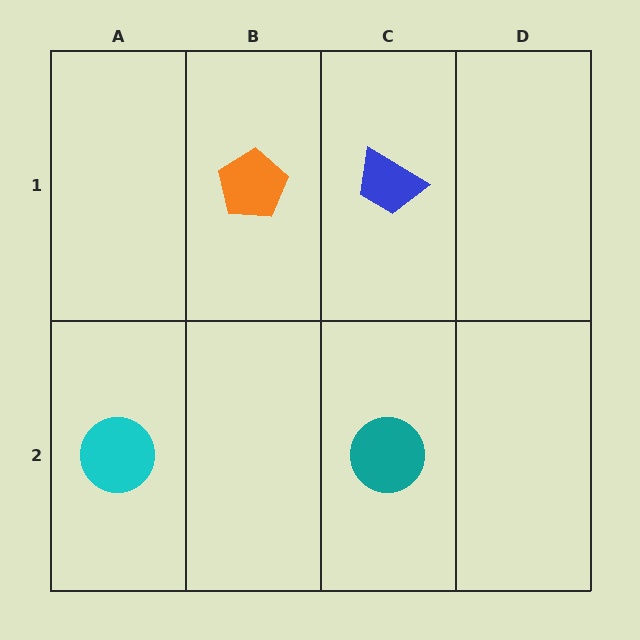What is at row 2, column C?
A teal circle.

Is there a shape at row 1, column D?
No, that cell is empty.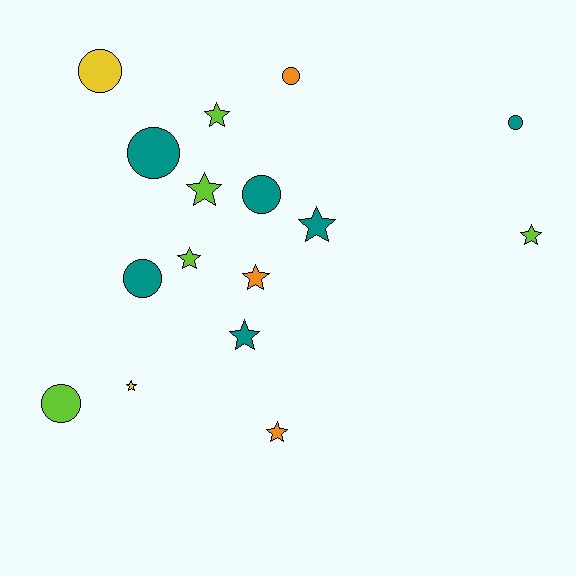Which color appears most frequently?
Teal, with 6 objects.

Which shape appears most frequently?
Star, with 9 objects.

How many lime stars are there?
There are 4 lime stars.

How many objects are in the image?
There are 16 objects.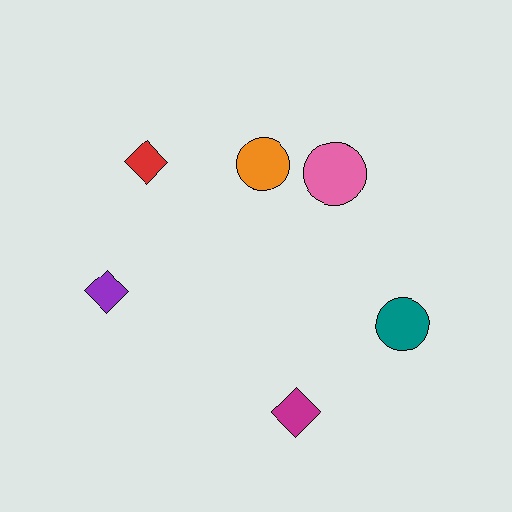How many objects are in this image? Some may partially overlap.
There are 6 objects.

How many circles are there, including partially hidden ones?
There are 3 circles.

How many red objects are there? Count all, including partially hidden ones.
There is 1 red object.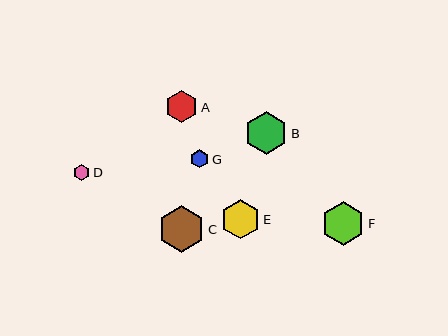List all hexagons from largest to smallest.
From largest to smallest: C, F, B, E, A, G, D.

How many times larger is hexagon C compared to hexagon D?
Hexagon C is approximately 2.9 times the size of hexagon D.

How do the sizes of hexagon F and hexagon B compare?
Hexagon F and hexagon B are approximately the same size.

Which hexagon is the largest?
Hexagon C is the largest with a size of approximately 47 pixels.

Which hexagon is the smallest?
Hexagon D is the smallest with a size of approximately 16 pixels.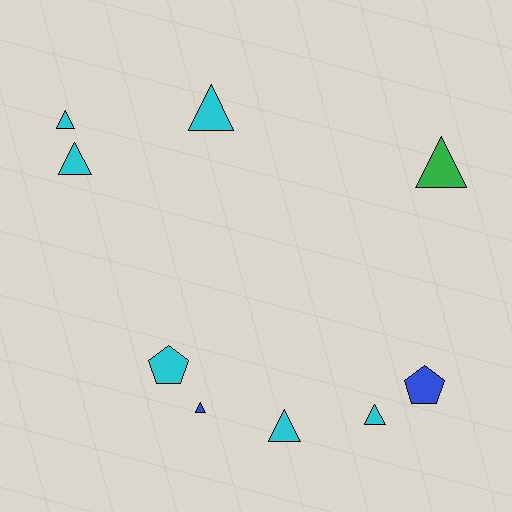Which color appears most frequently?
Cyan, with 6 objects.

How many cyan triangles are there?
There are 5 cyan triangles.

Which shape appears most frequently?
Triangle, with 7 objects.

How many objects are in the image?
There are 9 objects.